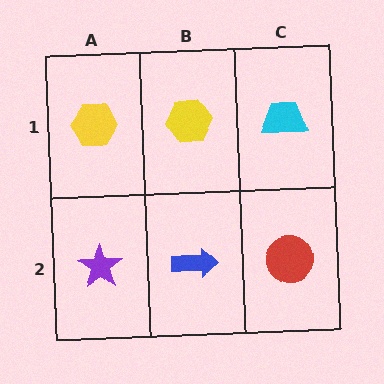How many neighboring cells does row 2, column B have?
3.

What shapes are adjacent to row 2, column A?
A yellow hexagon (row 1, column A), a blue arrow (row 2, column B).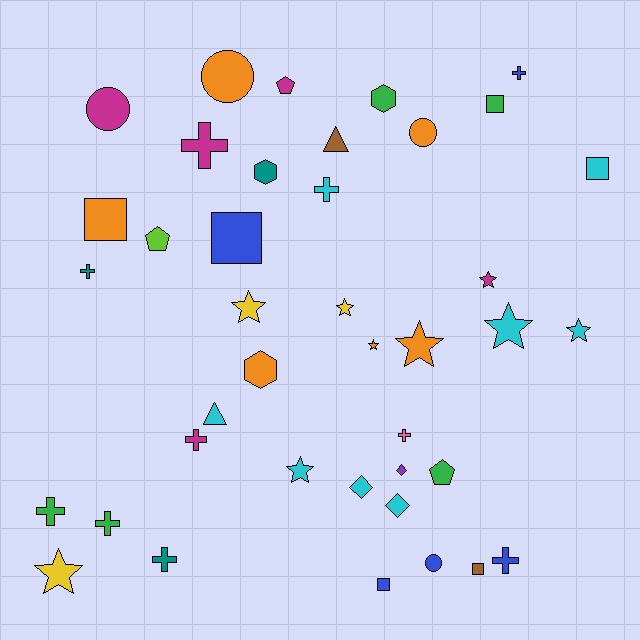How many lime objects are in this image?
There is 1 lime object.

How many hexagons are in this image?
There are 3 hexagons.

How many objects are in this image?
There are 40 objects.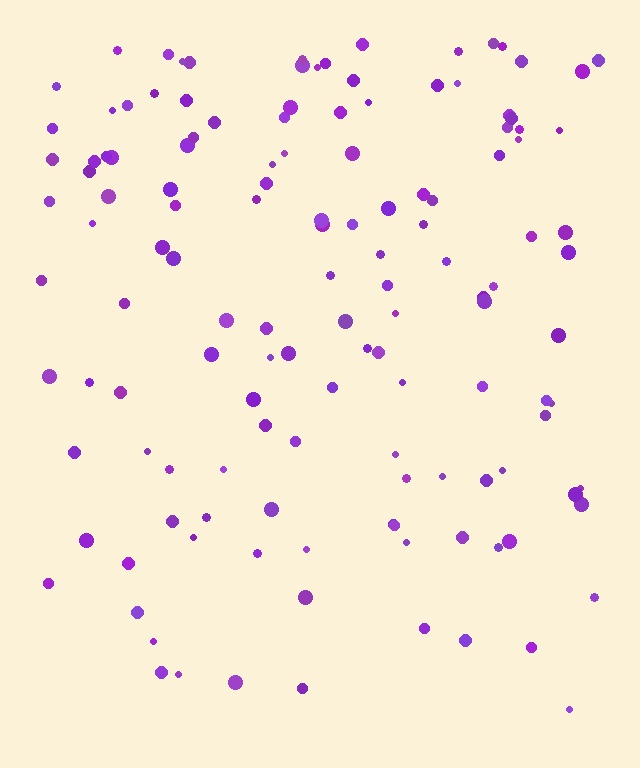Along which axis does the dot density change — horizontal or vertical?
Vertical.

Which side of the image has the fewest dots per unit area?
The bottom.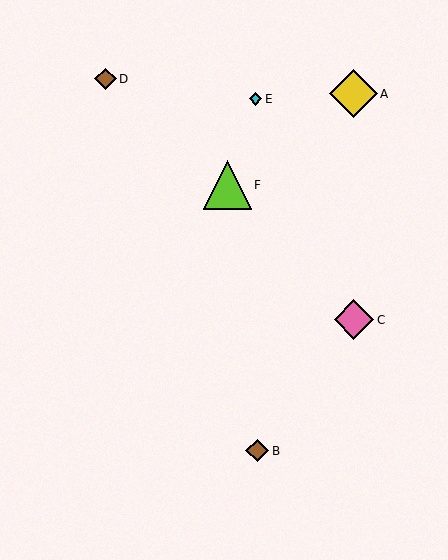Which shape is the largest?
The lime triangle (labeled F) is the largest.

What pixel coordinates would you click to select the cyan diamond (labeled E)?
Click at (256, 99) to select the cyan diamond E.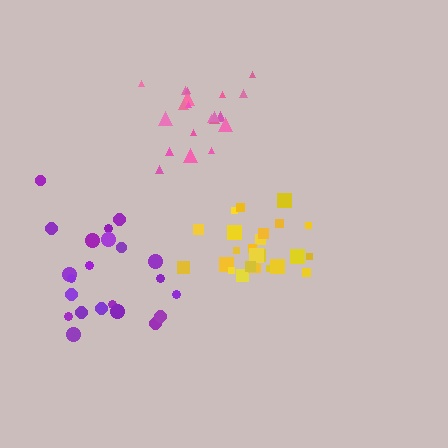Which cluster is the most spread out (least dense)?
Purple.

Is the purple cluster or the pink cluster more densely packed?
Pink.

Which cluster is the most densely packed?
Pink.